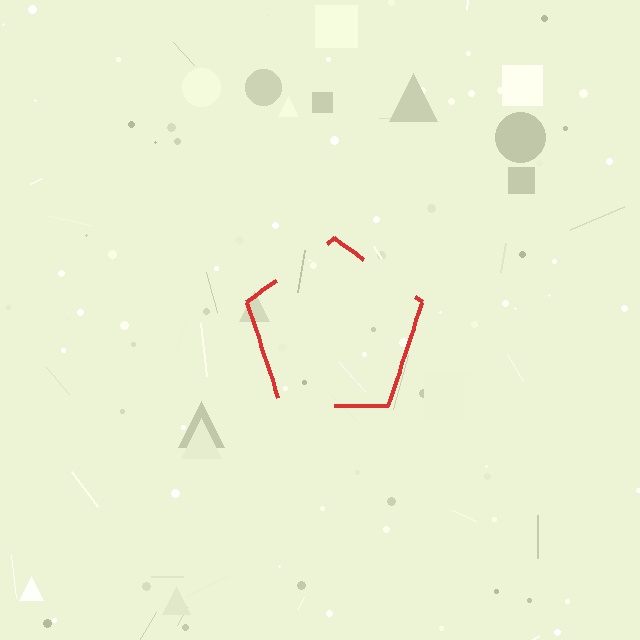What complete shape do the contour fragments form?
The contour fragments form a pentagon.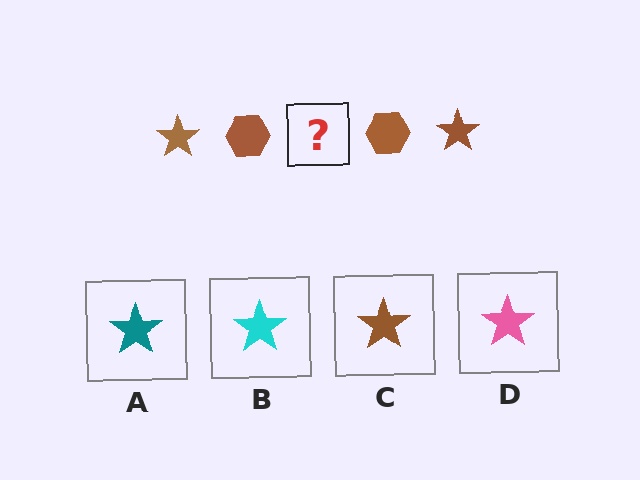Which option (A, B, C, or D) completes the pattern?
C.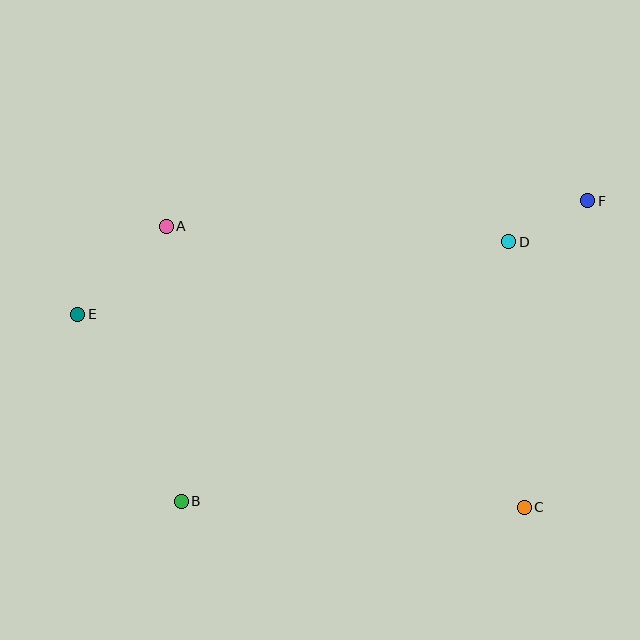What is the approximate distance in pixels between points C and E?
The distance between C and E is approximately 487 pixels.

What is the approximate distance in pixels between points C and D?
The distance between C and D is approximately 266 pixels.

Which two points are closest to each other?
Points D and F are closest to each other.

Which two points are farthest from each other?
Points E and F are farthest from each other.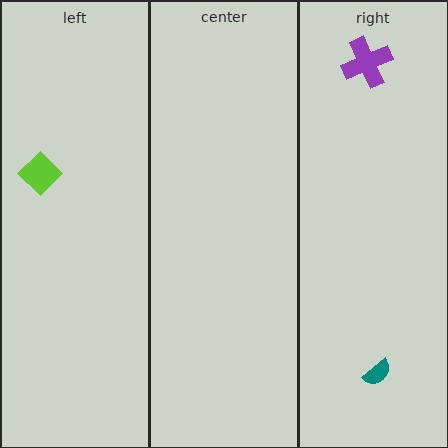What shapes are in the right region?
The teal semicircle, the purple cross.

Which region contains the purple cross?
The right region.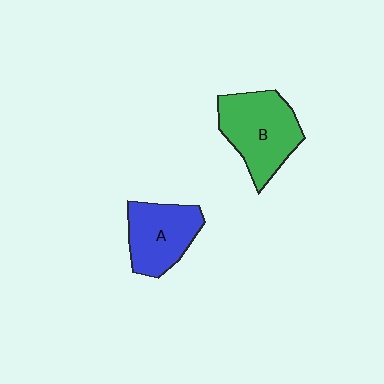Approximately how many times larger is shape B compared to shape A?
Approximately 1.2 times.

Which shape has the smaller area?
Shape A (blue).